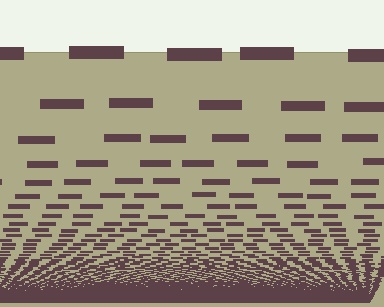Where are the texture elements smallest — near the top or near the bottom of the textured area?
Near the bottom.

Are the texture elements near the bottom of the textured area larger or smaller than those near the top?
Smaller. The gradient is inverted — elements near the bottom are smaller and denser.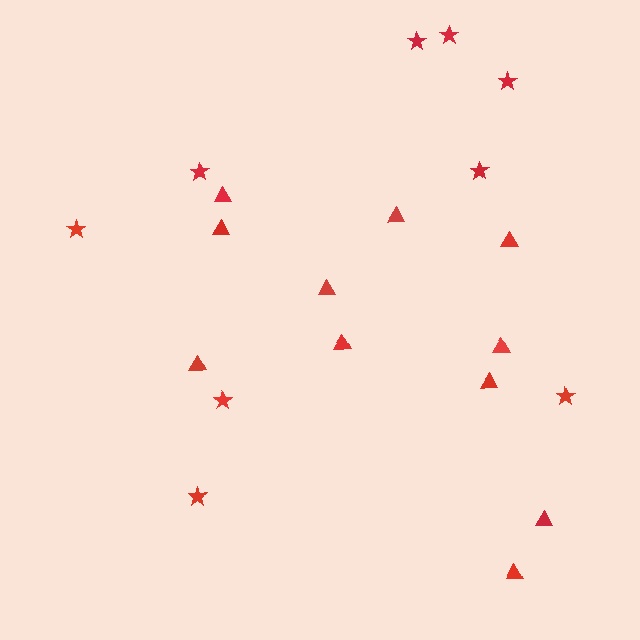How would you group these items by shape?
There are 2 groups: one group of stars (9) and one group of triangles (11).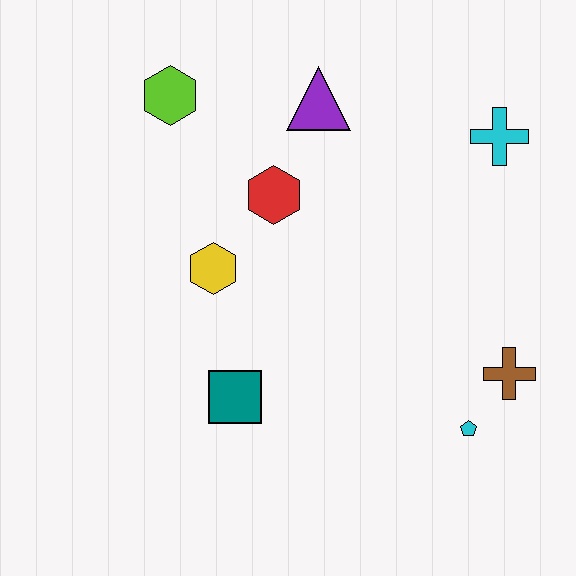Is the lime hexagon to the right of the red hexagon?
No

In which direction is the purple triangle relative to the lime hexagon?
The purple triangle is to the right of the lime hexagon.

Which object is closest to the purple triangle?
The red hexagon is closest to the purple triangle.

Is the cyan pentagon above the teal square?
No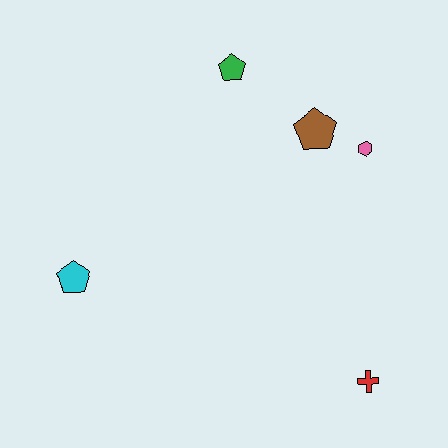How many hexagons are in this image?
There is 1 hexagon.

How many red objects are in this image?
There is 1 red object.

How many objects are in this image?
There are 5 objects.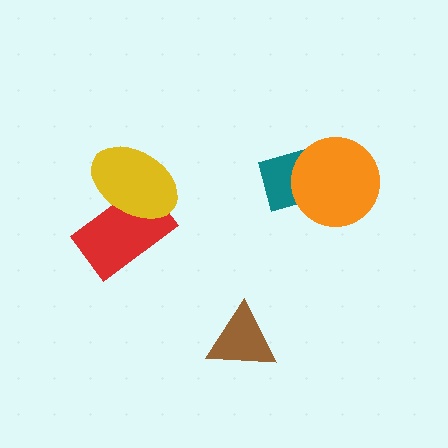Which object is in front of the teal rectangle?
The orange circle is in front of the teal rectangle.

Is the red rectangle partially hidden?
Yes, it is partially covered by another shape.